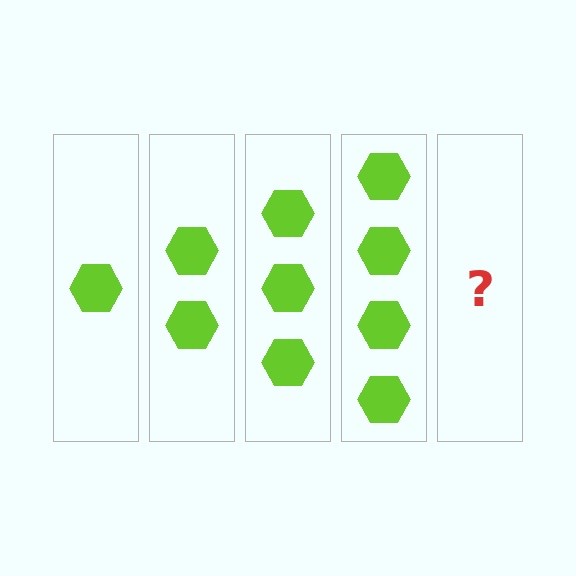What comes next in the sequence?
The next element should be 5 hexagons.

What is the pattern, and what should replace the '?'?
The pattern is that each step adds one more hexagon. The '?' should be 5 hexagons.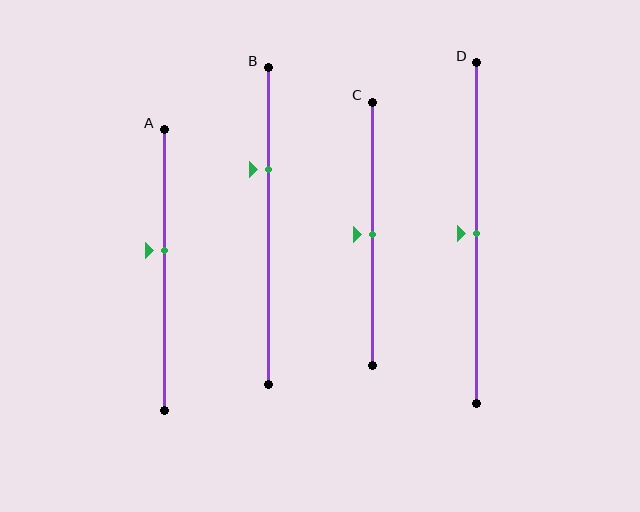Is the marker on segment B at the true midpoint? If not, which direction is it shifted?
No, the marker on segment B is shifted upward by about 18% of the segment length.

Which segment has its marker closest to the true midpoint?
Segment C has its marker closest to the true midpoint.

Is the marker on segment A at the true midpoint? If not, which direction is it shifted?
No, the marker on segment A is shifted upward by about 7% of the segment length.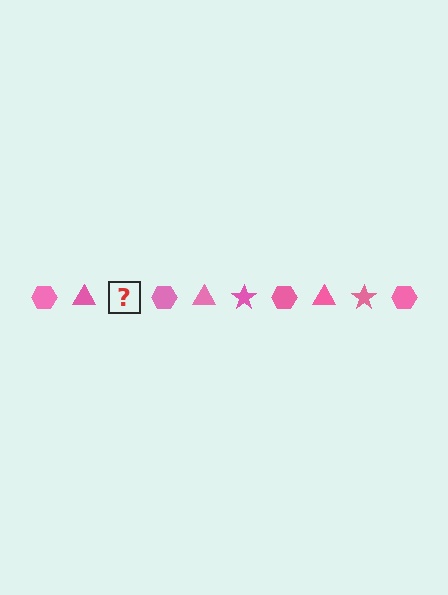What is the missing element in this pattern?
The missing element is a pink star.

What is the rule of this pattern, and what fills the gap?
The rule is that the pattern cycles through hexagon, triangle, star shapes in pink. The gap should be filled with a pink star.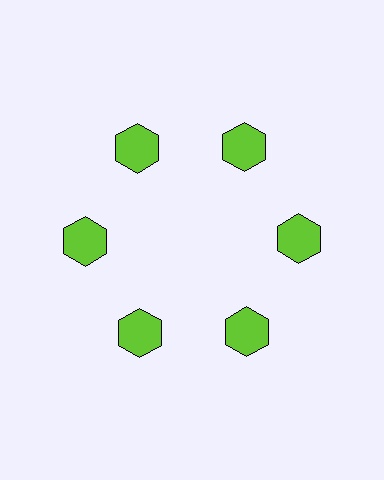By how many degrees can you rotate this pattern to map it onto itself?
The pattern maps onto itself every 60 degrees of rotation.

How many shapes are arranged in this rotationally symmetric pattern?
There are 6 shapes, arranged in 6 groups of 1.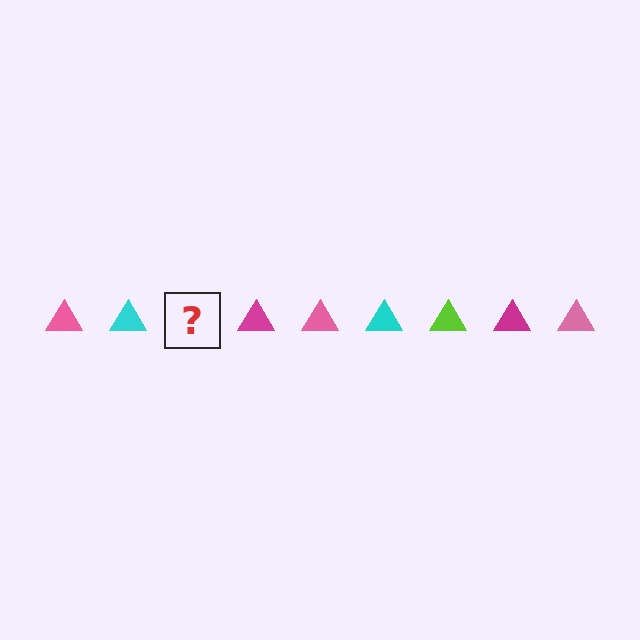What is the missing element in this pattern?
The missing element is a lime triangle.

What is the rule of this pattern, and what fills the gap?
The rule is that the pattern cycles through pink, cyan, lime, magenta triangles. The gap should be filled with a lime triangle.